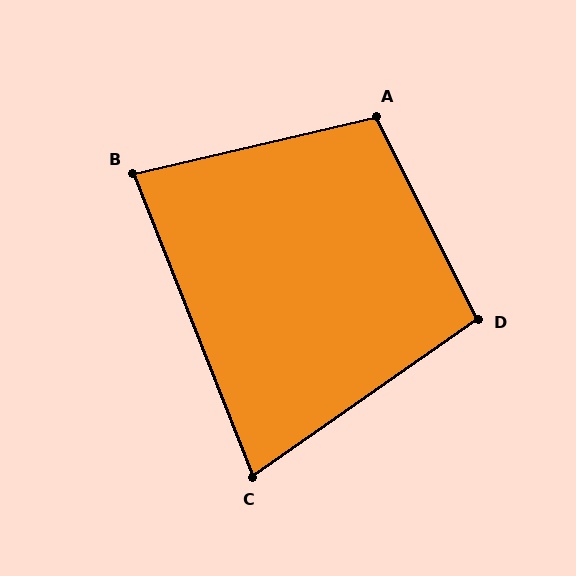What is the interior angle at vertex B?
Approximately 82 degrees (acute).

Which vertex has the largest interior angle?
A, at approximately 104 degrees.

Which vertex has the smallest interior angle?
C, at approximately 76 degrees.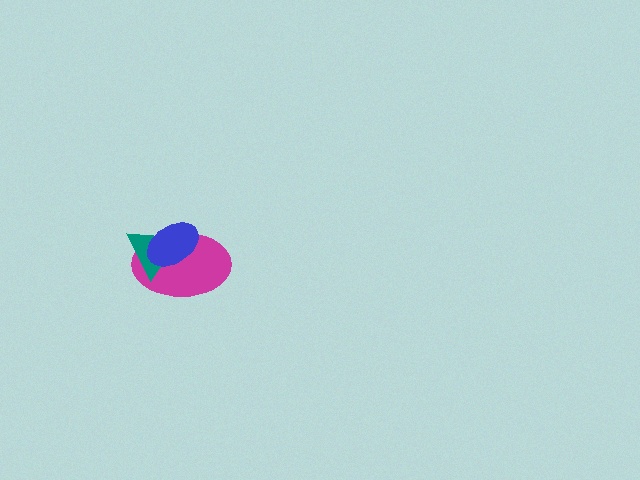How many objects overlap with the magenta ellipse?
2 objects overlap with the magenta ellipse.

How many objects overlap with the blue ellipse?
2 objects overlap with the blue ellipse.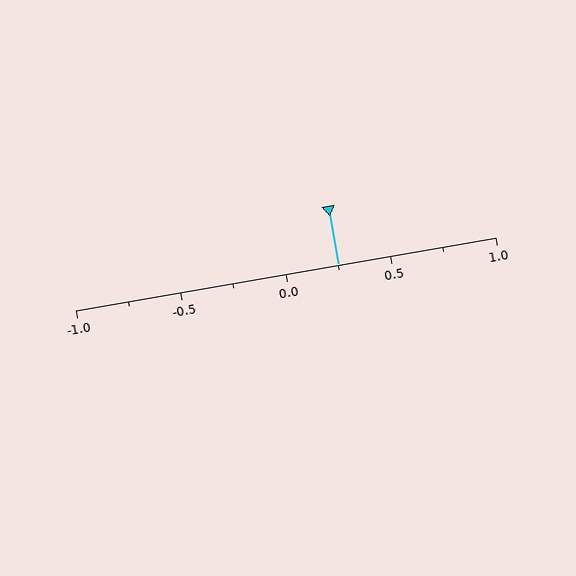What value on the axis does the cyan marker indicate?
The marker indicates approximately 0.25.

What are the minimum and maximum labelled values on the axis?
The axis runs from -1.0 to 1.0.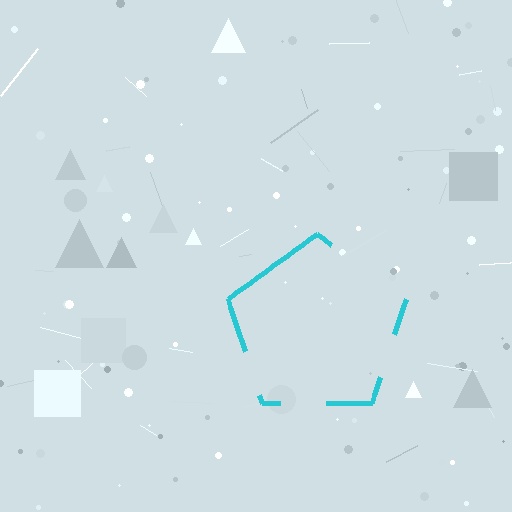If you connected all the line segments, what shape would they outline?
They would outline a pentagon.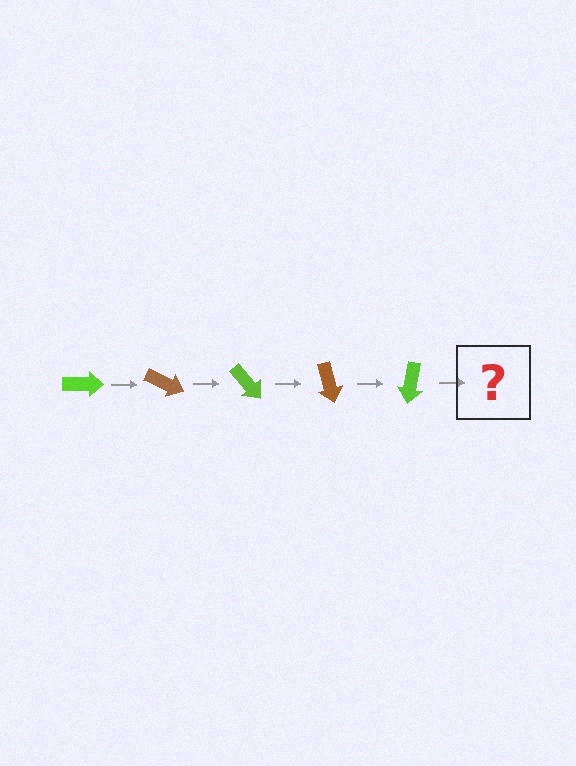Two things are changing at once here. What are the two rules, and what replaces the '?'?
The two rules are that it rotates 25 degrees each step and the color cycles through lime and brown. The '?' should be a brown arrow, rotated 125 degrees from the start.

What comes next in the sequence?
The next element should be a brown arrow, rotated 125 degrees from the start.